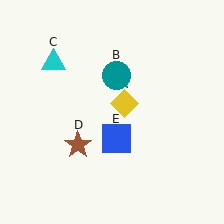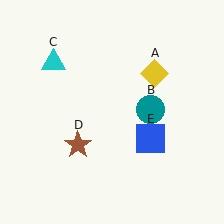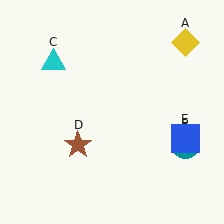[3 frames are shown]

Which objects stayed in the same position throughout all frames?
Cyan triangle (object C) and brown star (object D) remained stationary.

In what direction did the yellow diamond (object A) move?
The yellow diamond (object A) moved up and to the right.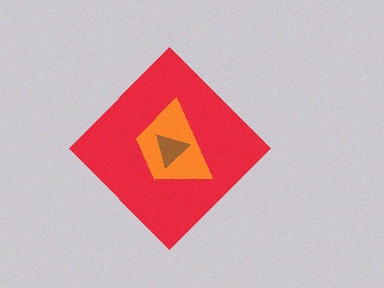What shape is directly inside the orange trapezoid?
The brown triangle.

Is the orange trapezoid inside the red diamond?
Yes.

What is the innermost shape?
The brown triangle.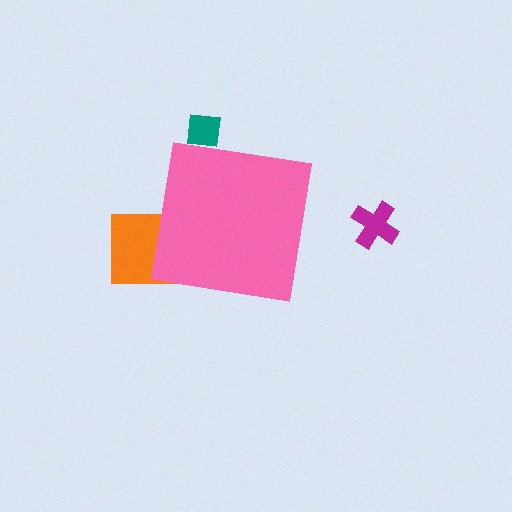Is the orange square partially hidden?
Yes, the orange square is partially hidden behind the pink square.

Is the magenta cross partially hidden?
No, the magenta cross is fully visible.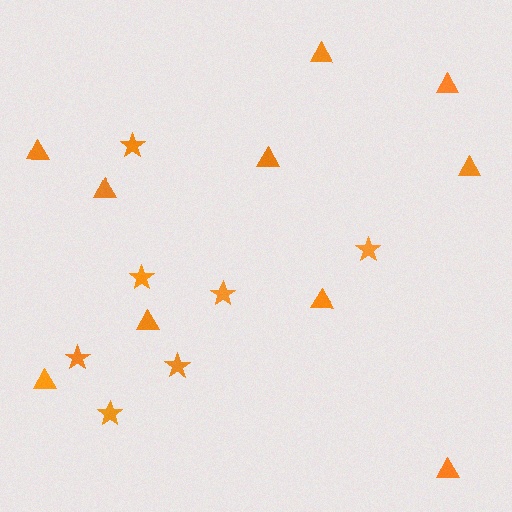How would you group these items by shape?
There are 2 groups: one group of stars (7) and one group of triangles (10).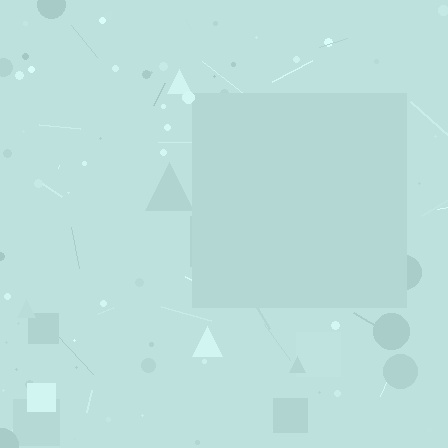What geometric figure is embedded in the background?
A square is embedded in the background.